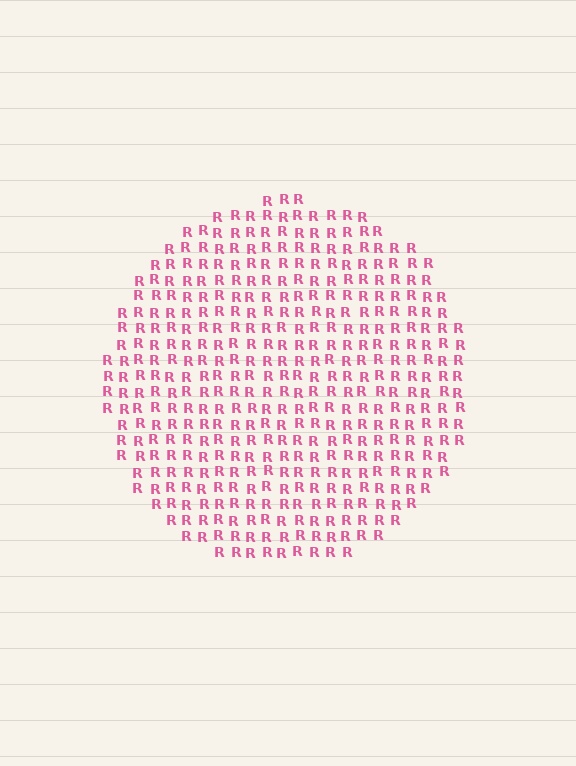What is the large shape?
The large shape is a circle.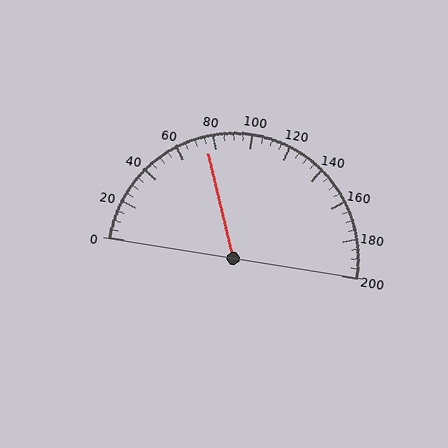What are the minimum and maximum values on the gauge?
The gauge ranges from 0 to 200.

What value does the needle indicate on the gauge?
The needle indicates approximately 75.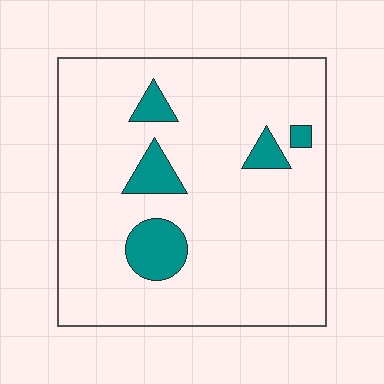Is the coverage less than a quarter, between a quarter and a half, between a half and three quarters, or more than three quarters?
Less than a quarter.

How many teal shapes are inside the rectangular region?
5.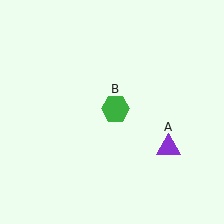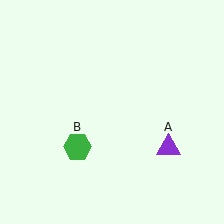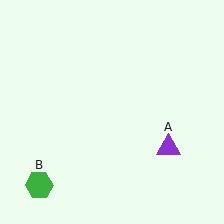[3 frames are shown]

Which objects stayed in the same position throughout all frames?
Purple triangle (object A) remained stationary.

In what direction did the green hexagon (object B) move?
The green hexagon (object B) moved down and to the left.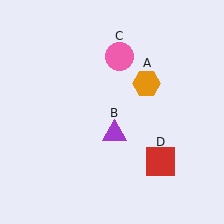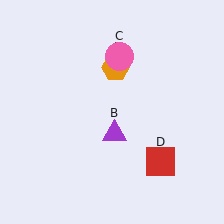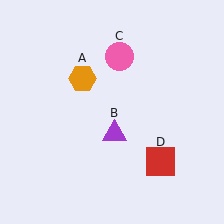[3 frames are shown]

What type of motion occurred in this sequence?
The orange hexagon (object A) rotated counterclockwise around the center of the scene.